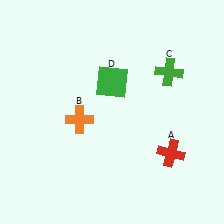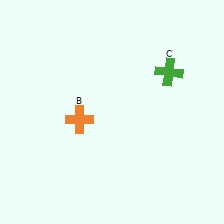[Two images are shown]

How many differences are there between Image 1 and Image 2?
There are 2 differences between the two images.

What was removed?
The green square (D), the red cross (A) were removed in Image 2.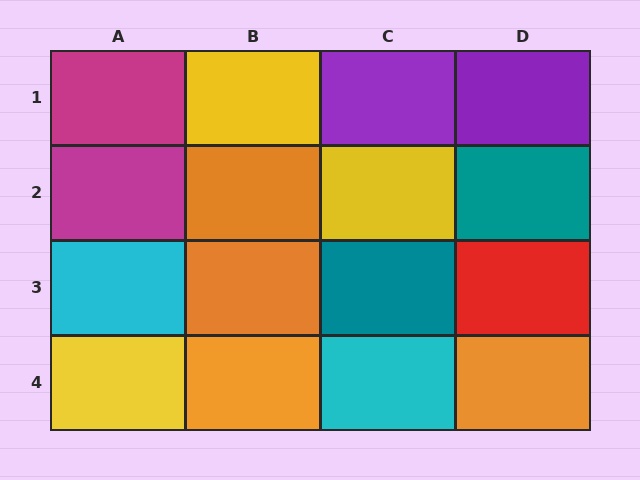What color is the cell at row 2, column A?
Magenta.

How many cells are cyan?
2 cells are cyan.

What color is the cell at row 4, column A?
Yellow.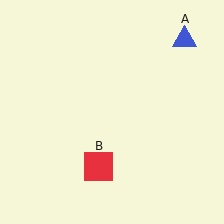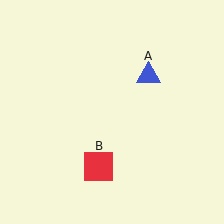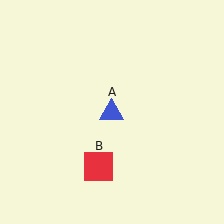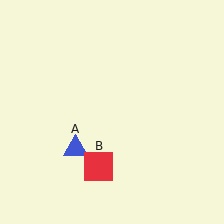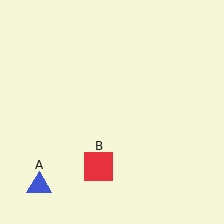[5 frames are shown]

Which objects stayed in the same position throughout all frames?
Red square (object B) remained stationary.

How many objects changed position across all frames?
1 object changed position: blue triangle (object A).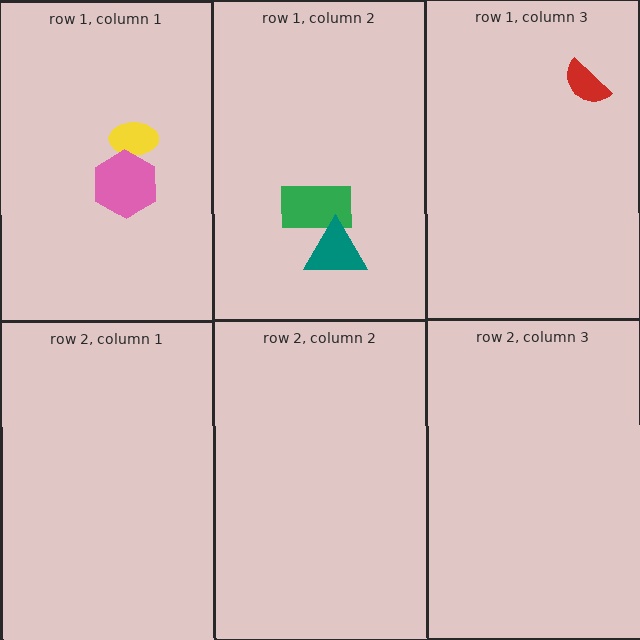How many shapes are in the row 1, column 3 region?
1.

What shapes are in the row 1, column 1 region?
The yellow ellipse, the pink hexagon.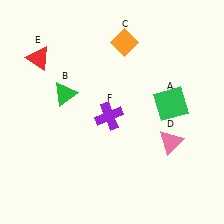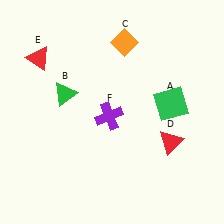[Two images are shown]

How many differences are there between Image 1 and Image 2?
There is 1 difference between the two images.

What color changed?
The triangle (D) changed from pink in Image 1 to red in Image 2.